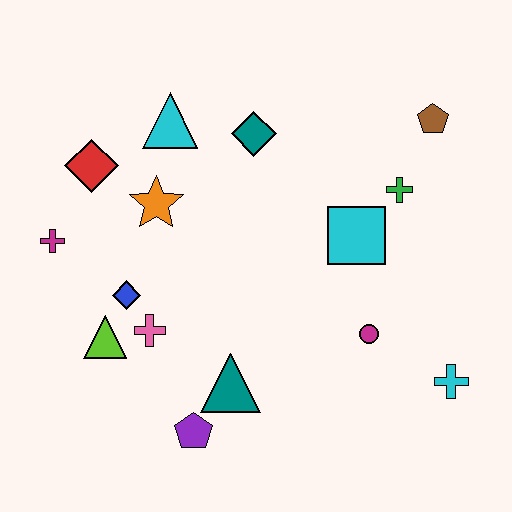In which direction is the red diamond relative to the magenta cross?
The red diamond is above the magenta cross.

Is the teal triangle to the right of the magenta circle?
No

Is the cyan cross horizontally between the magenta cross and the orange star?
No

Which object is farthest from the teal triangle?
The brown pentagon is farthest from the teal triangle.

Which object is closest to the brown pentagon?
The green cross is closest to the brown pentagon.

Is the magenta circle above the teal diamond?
No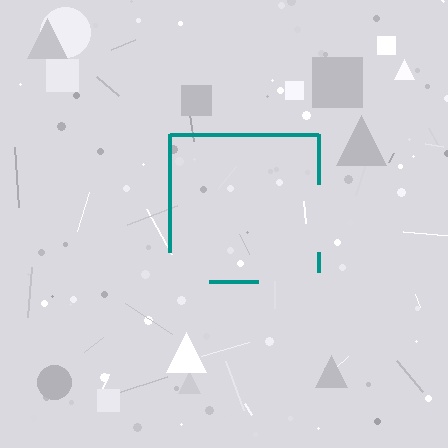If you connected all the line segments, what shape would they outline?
They would outline a square.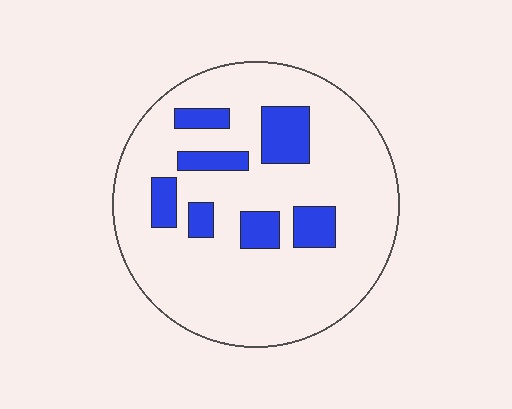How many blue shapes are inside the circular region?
7.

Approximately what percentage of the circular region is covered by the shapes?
Approximately 15%.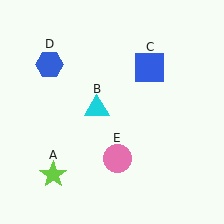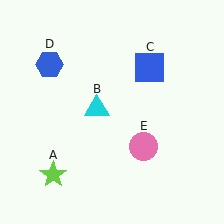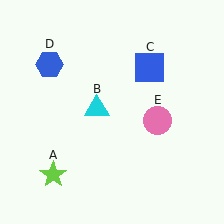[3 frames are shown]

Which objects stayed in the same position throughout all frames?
Lime star (object A) and cyan triangle (object B) and blue square (object C) and blue hexagon (object D) remained stationary.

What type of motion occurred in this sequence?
The pink circle (object E) rotated counterclockwise around the center of the scene.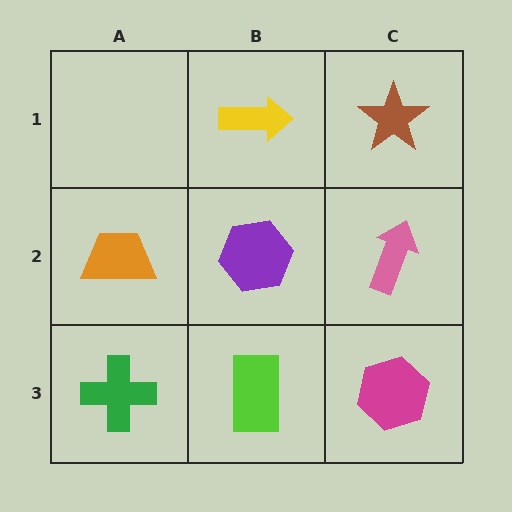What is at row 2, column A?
An orange trapezoid.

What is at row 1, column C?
A brown star.